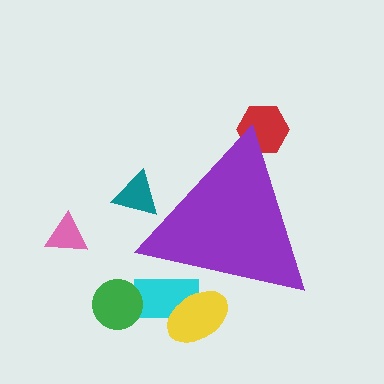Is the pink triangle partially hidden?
No, the pink triangle is fully visible.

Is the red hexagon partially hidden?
Yes, the red hexagon is partially hidden behind the purple triangle.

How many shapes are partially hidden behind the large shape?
4 shapes are partially hidden.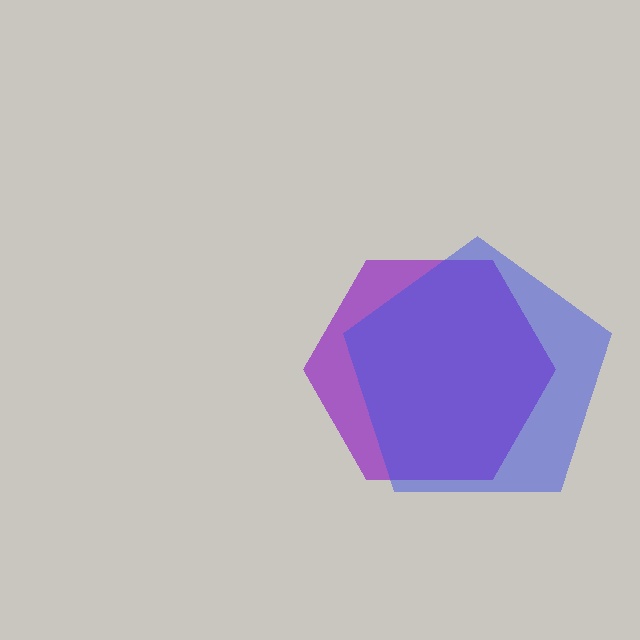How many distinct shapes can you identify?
There are 2 distinct shapes: a purple hexagon, a blue pentagon.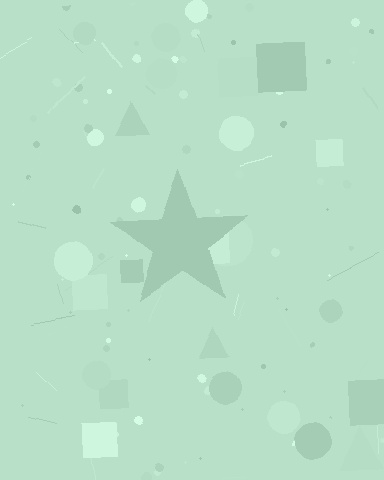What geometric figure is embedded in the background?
A star is embedded in the background.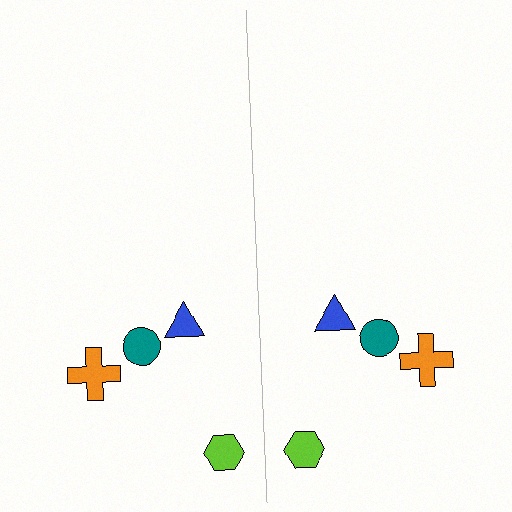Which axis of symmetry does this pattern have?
The pattern has a vertical axis of symmetry running through the center of the image.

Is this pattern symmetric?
Yes, this pattern has bilateral (reflection) symmetry.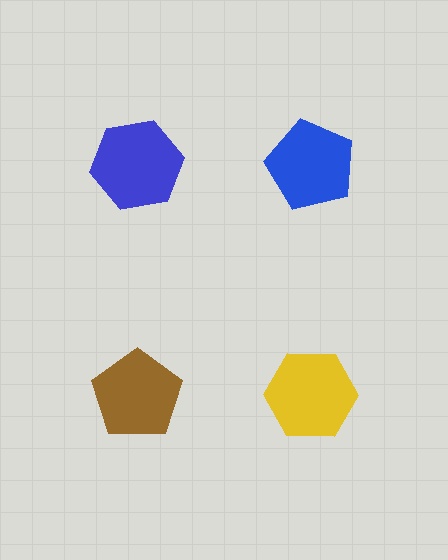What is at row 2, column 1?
A brown pentagon.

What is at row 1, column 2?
A blue pentagon.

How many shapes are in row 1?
2 shapes.